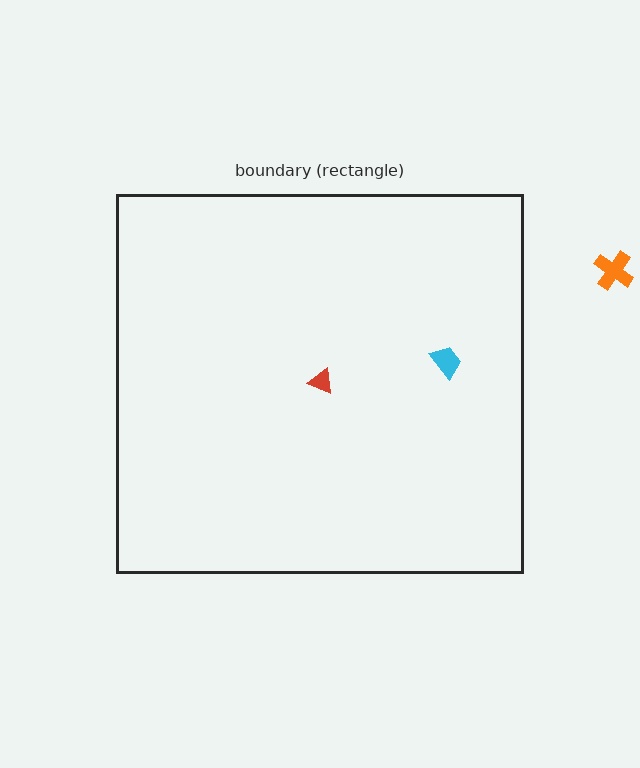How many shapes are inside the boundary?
2 inside, 1 outside.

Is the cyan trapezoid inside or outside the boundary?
Inside.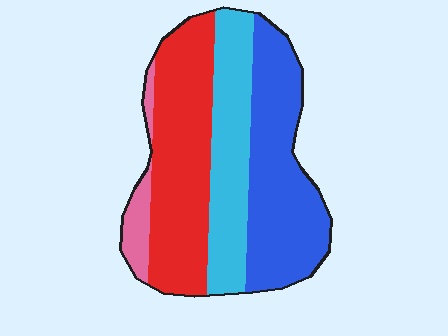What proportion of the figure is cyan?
Cyan covers roughly 25% of the figure.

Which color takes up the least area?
Pink, at roughly 5%.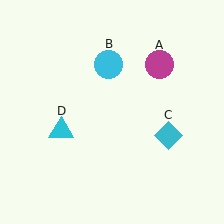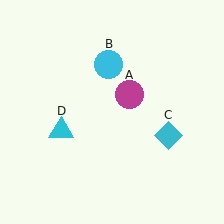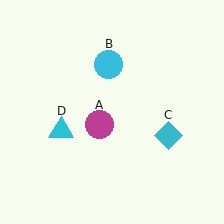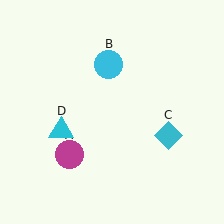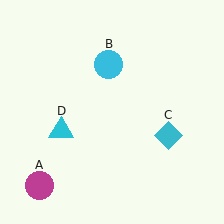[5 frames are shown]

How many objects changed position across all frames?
1 object changed position: magenta circle (object A).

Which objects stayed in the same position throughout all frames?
Cyan circle (object B) and cyan diamond (object C) and cyan triangle (object D) remained stationary.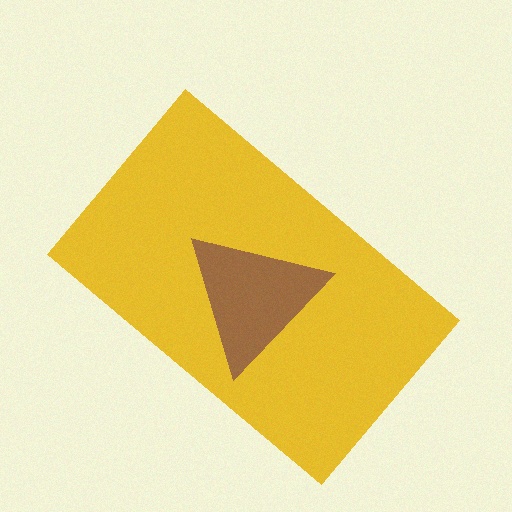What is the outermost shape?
The yellow rectangle.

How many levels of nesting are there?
2.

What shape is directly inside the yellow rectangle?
The brown triangle.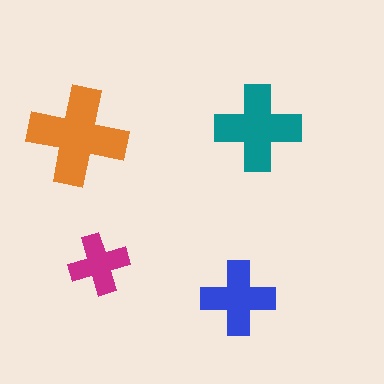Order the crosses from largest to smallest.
the orange one, the teal one, the blue one, the magenta one.